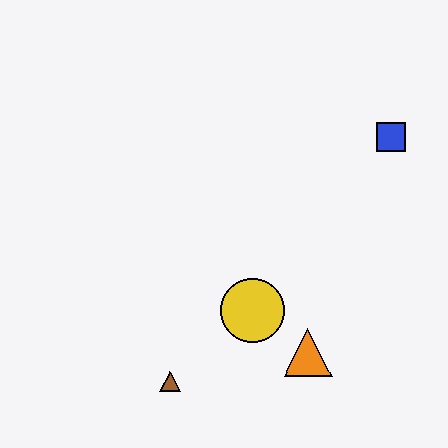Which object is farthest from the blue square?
The brown triangle is farthest from the blue square.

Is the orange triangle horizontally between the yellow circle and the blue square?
Yes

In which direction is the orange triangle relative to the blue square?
The orange triangle is below the blue square.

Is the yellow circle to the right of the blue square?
No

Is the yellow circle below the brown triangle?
No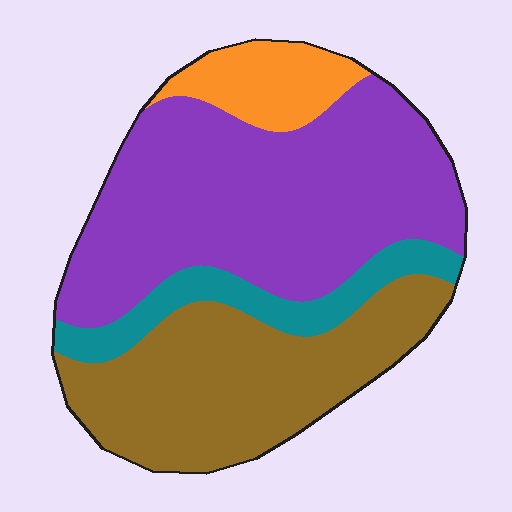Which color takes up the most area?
Purple, at roughly 50%.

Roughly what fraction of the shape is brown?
Brown takes up between a sixth and a third of the shape.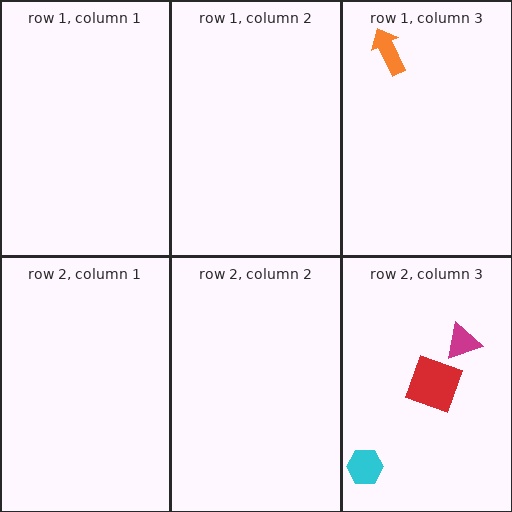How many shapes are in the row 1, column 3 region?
1.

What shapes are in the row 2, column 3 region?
The red square, the cyan hexagon, the magenta triangle.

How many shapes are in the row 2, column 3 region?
3.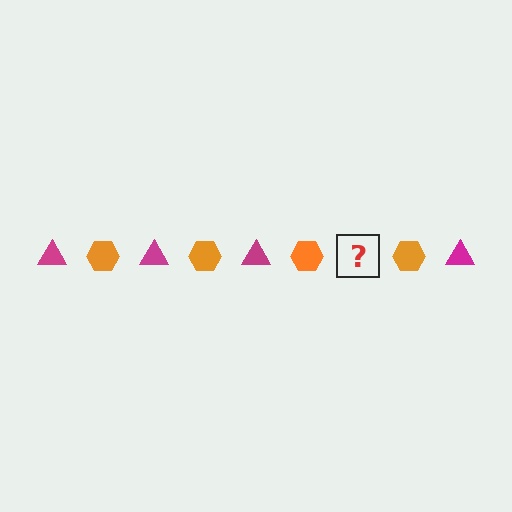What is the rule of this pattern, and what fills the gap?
The rule is that the pattern alternates between magenta triangle and orange hexagon. The gap should be filled with a magenta triangle.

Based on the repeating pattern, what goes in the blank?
The blank should be a magenta triangle.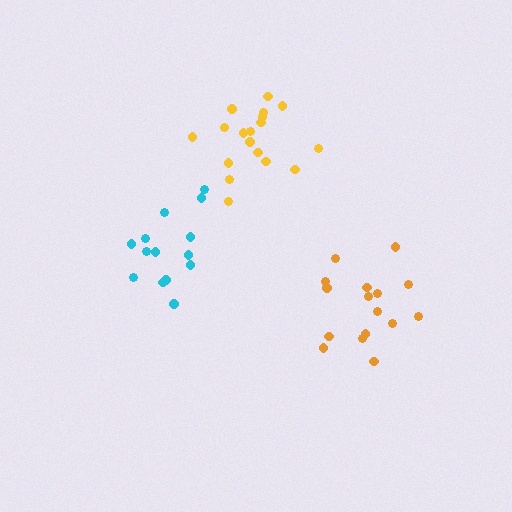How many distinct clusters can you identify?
There are 3 distinct clusters.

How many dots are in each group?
Group 1: 14 dots, Group 2: 16 dots, Group 3: 18 dots (48 total).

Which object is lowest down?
The orange cluster is bottommost.